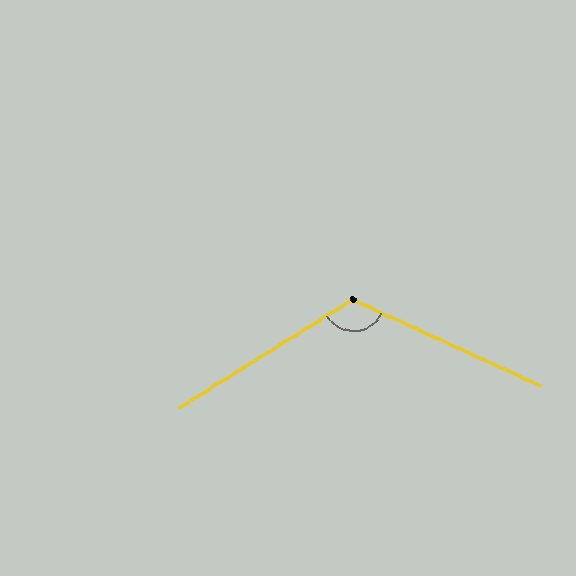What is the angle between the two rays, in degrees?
Approximately 124 degrees.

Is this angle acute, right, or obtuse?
It is obtuse.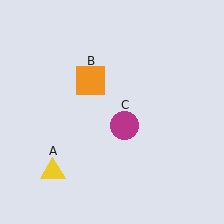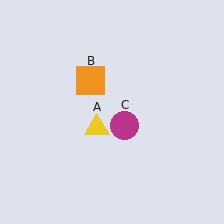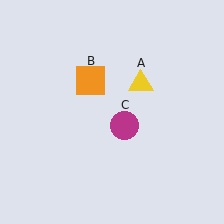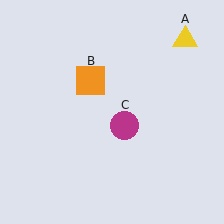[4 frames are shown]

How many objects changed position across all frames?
1 object changed position: yellow triangle (object A).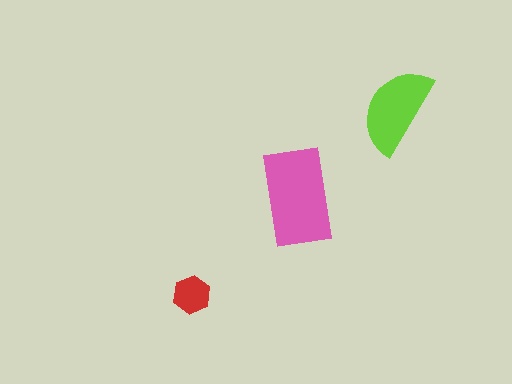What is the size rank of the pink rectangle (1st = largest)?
1st.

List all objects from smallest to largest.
The red hexagon, the lime semicircle, the pink rectangle.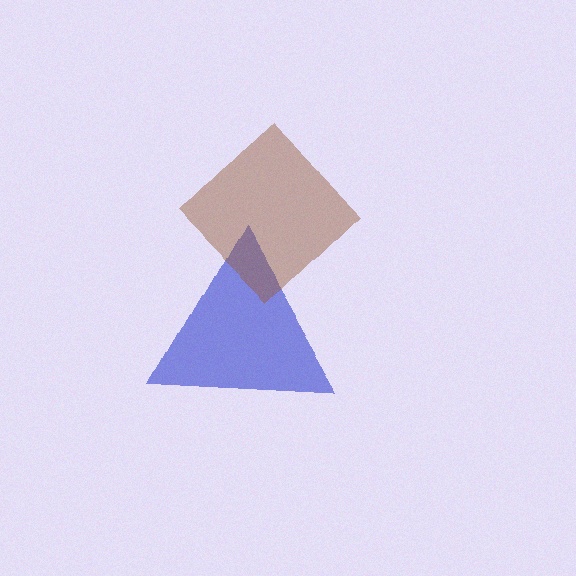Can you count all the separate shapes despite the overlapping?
Yes, there are 2 separate shapes.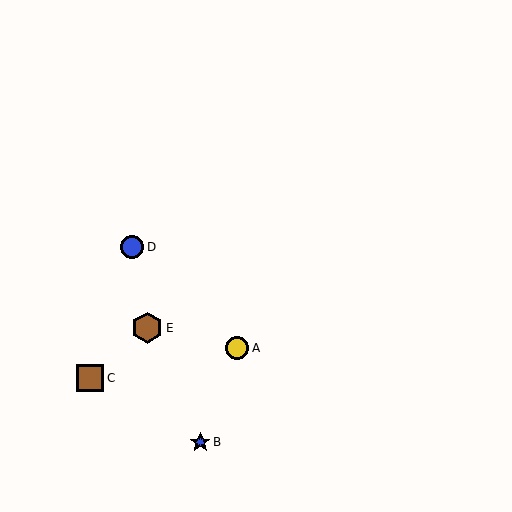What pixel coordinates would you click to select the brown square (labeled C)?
Click at (90, 378) to select the brown square C.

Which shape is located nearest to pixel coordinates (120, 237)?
The blue circle (labeled D) at (132, 247) is nearest to that location.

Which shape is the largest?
The brown hexagon (labeled E) is the largest.